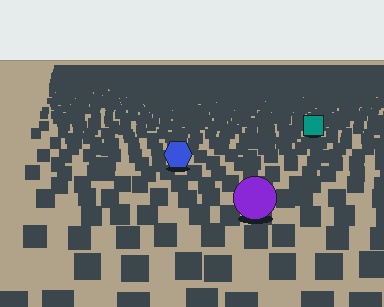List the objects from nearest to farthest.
From nearest to farthest: the purple circle, the blue hexagon, the teal square.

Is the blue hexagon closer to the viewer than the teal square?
Yes. The blue hexagon is closer — you can tell from the texture gradient: the ground texture is coarser near it.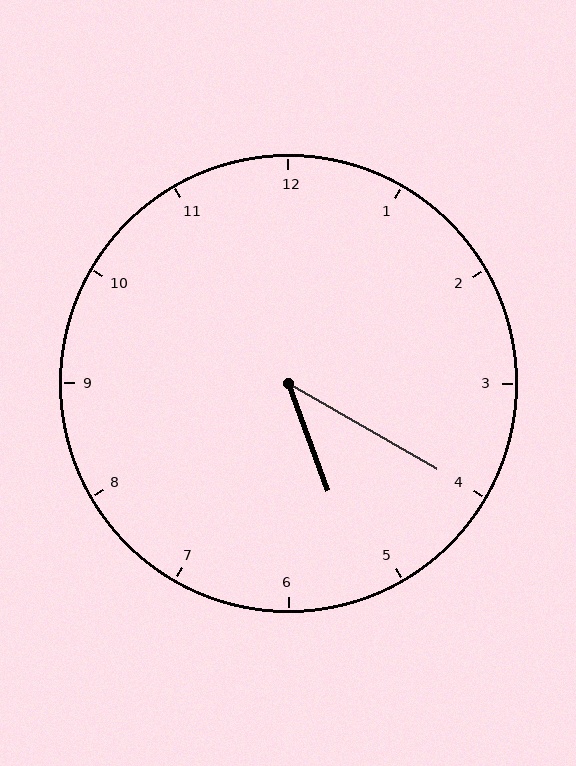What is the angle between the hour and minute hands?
Approximately 40 degrees.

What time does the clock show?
5:20.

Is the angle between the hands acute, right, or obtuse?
It is acute.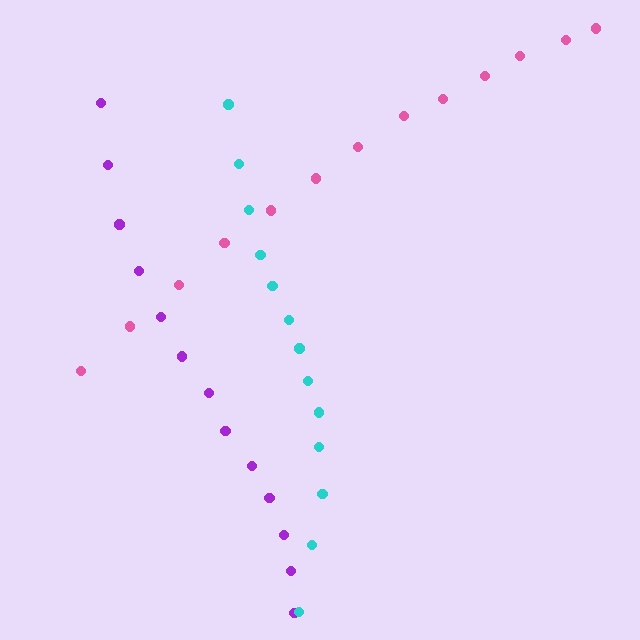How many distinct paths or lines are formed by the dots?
There are 3 distinct paths.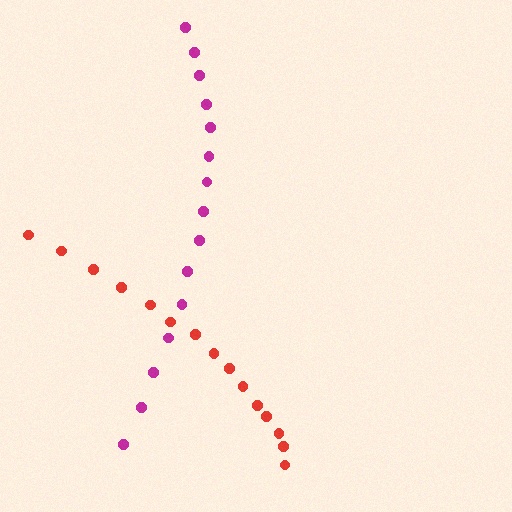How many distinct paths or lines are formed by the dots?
There are 2 distinct paths.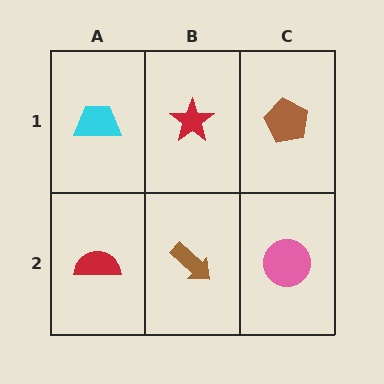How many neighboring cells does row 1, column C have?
2.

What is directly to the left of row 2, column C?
A brown arrow.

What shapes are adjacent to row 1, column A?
A red semicircle (row 2, column A), a red star (row 1, column B).